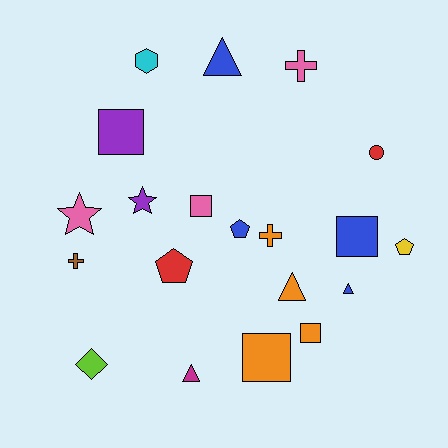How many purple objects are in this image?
There are 2 purple objects.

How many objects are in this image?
There are 20 objects.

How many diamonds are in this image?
There is 1 diamond.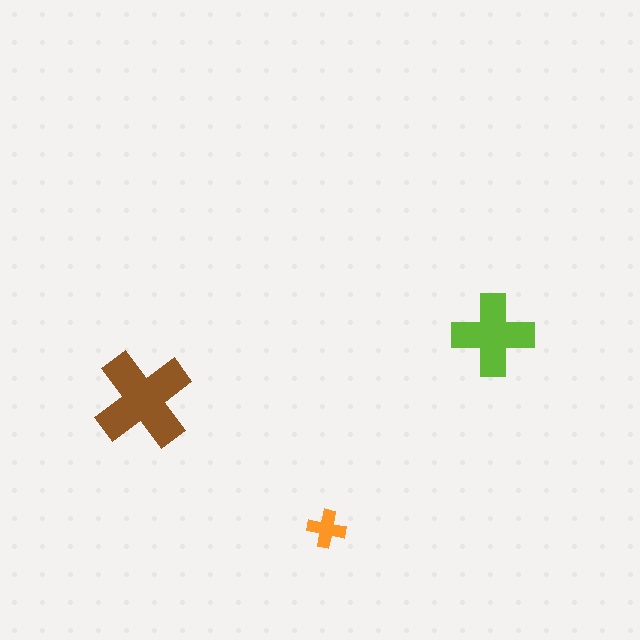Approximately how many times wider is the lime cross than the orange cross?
About 2 times wider.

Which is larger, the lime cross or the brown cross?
The brown one.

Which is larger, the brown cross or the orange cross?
The brown one.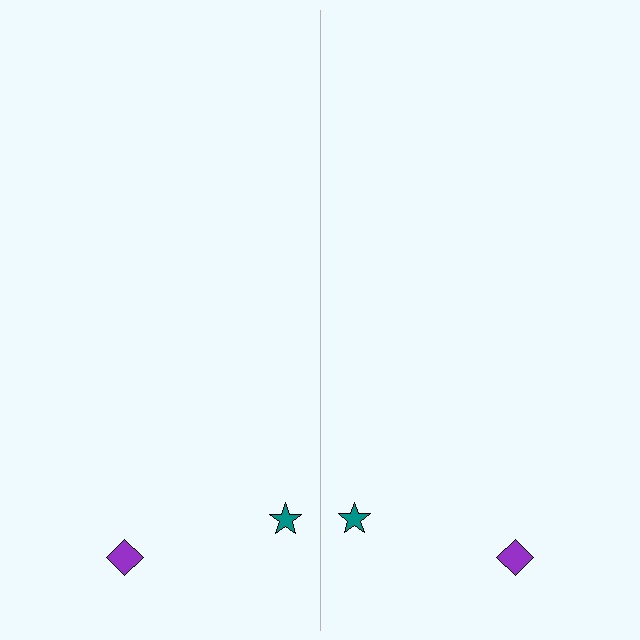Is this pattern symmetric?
Yes, this pattern has bilateral (reflection) symmetry.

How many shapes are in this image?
There are 4 shapes in this image.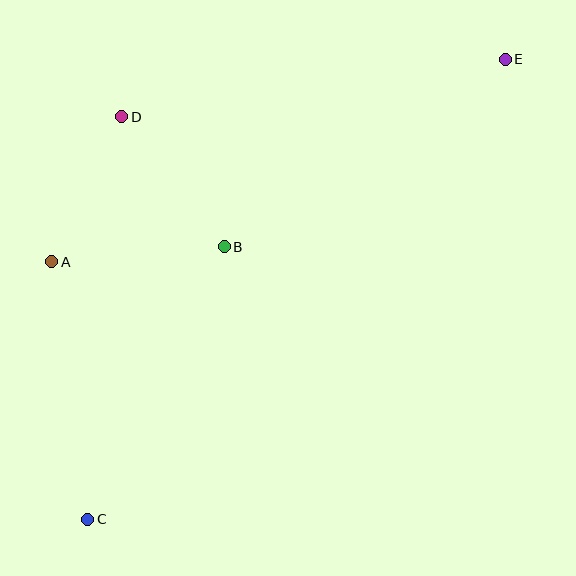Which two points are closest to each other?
Points A and D are closest to each other.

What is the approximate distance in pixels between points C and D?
The distance between C and D is approximately 404 pixels.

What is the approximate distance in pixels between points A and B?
The distance between A and B is approximately 173 pixels.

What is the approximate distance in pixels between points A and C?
The distance between A and C is approximately 260 pixels.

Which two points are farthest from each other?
Points C and E are farthest from each other.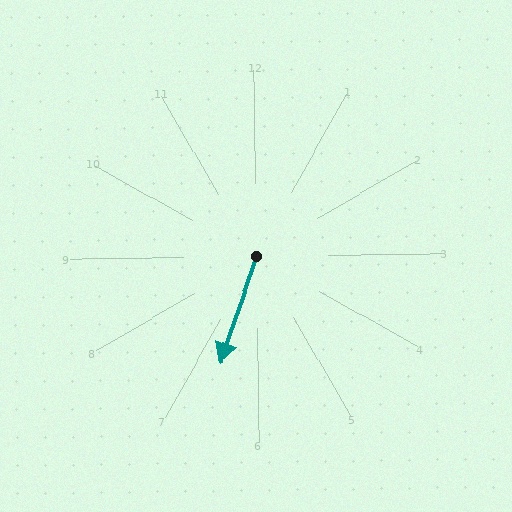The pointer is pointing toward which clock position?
Roughly 7 o'clock.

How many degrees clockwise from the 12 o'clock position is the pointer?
Approximately 200 degrees.